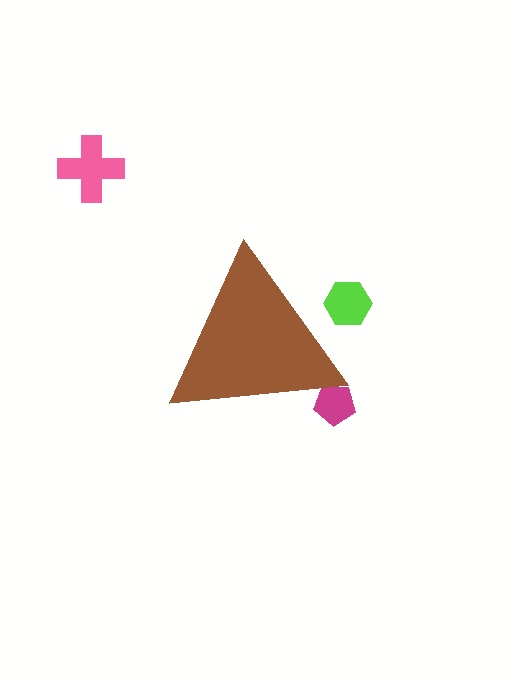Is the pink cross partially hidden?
No, the pink cross is fully visible.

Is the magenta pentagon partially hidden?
Yes, the magenta pentagon is partially hidden behind the brown triangle.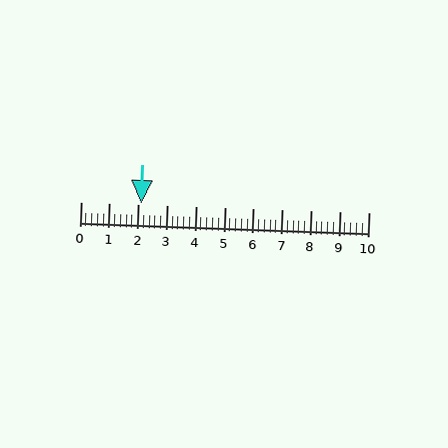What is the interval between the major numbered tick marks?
The major tick marks are spaced 1 units apart.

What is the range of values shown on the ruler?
The ruler shows values from 0 to 10.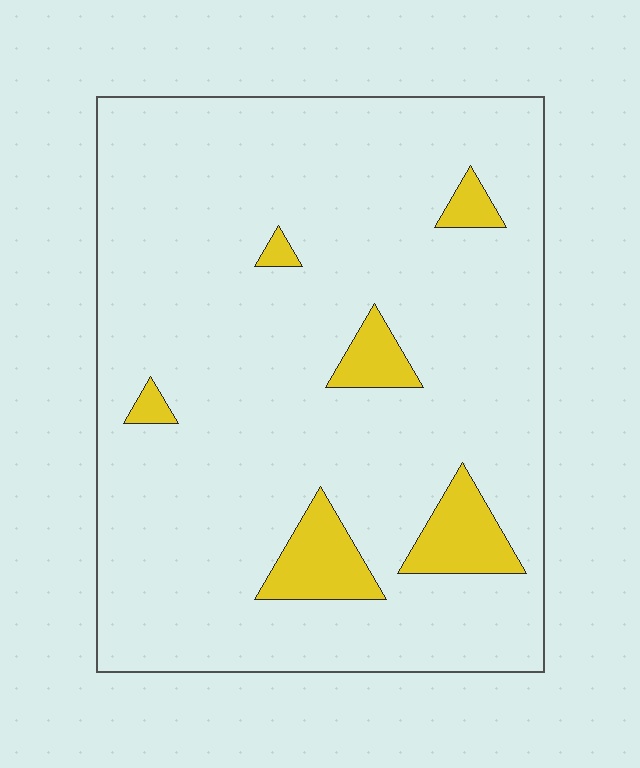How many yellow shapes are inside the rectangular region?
6.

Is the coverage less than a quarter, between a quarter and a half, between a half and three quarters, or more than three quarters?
Less than a quarter.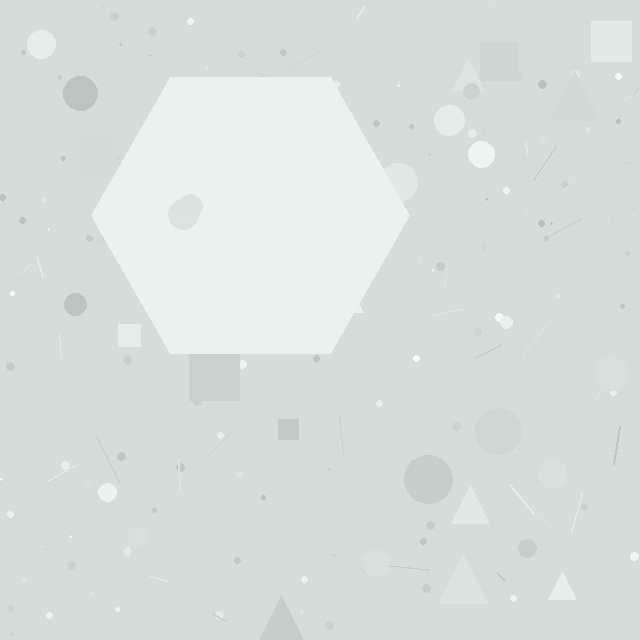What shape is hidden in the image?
A hexagon is hidden in the image.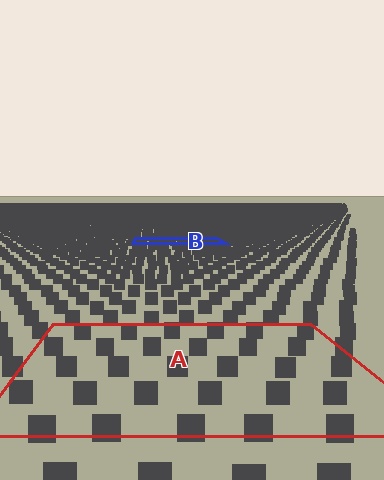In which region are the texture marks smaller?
The texture marks are smaller in region B, because it is farther away.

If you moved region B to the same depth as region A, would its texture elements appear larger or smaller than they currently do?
They would appear larger. At a closer depth, the same texture elements are projected at a bigger on-screen size.